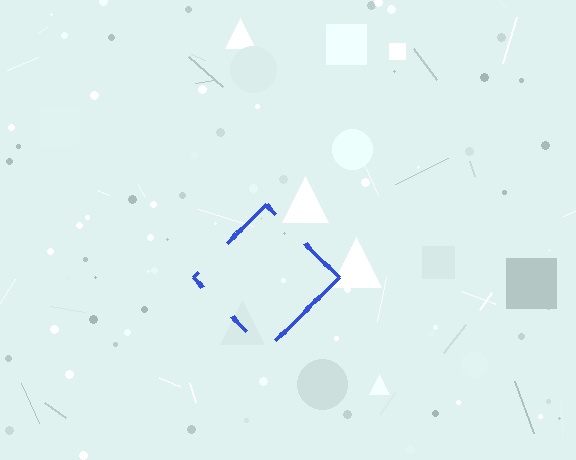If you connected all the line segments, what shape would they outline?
They would outline a diamond.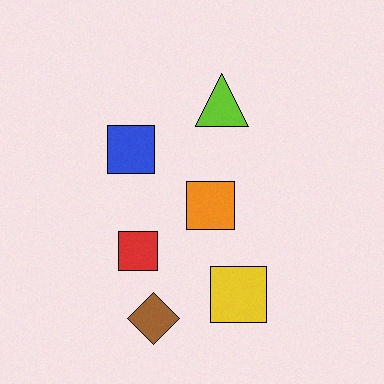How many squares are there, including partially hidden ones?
There are 4 squares.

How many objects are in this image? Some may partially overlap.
There are 6 objects.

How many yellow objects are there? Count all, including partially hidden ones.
There is 1 yellow object.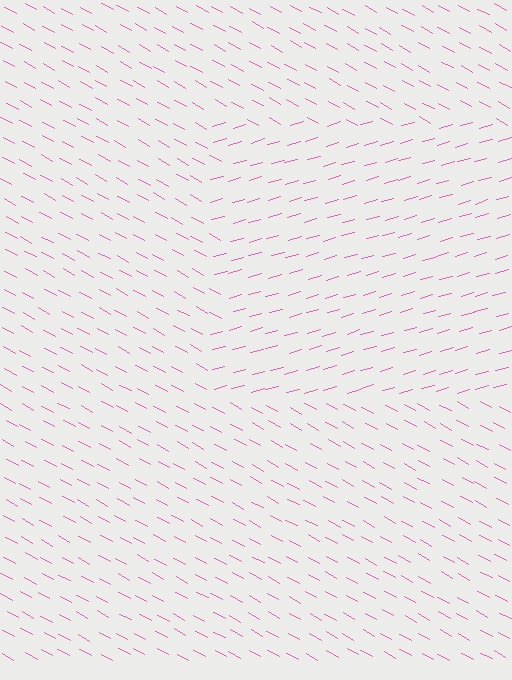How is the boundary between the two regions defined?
The boundary is defined purely by a change in line orientation (approximately 45 degrees difference). All lines are the same color and thickness.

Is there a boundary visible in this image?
Yes, there is a texture boundary formed by a change in line orientation.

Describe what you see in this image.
The image is filled with small pink line segments. A rectangle region in the image has lines oriented differently from the surrounding lines, creating a visible texture boundary.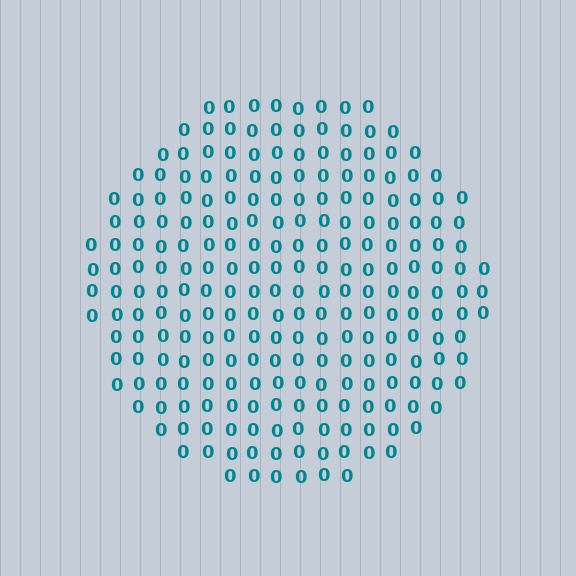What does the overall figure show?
The overall figure shows a circle.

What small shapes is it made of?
It is made of small digit 0's.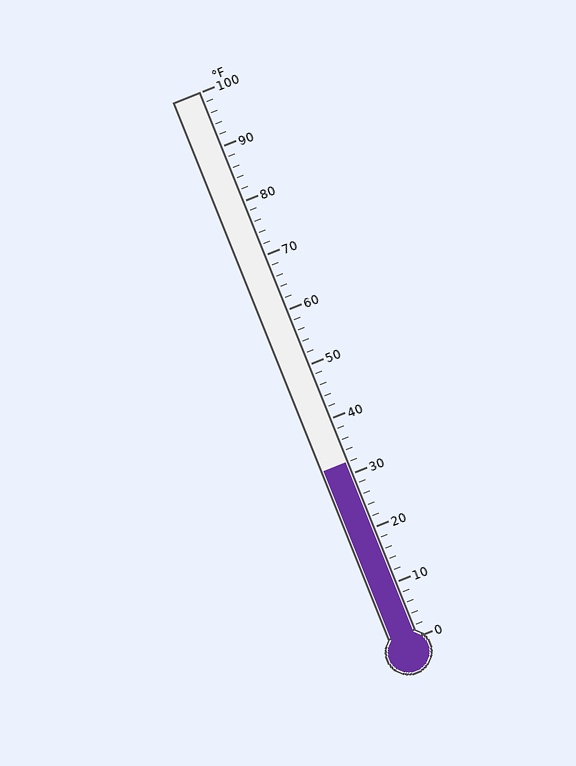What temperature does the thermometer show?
The thermometer shows approximately 32°F.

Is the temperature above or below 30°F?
The temperature is above 30°F.